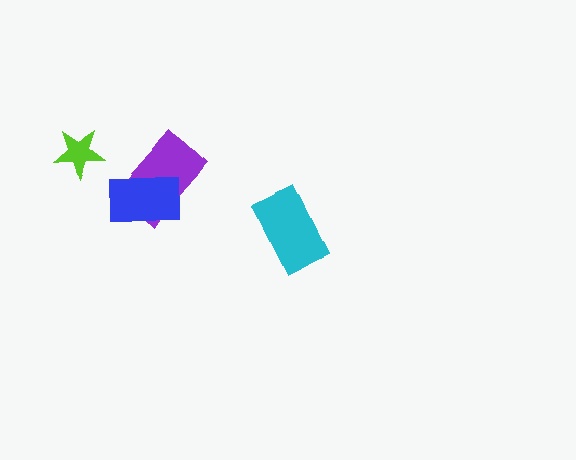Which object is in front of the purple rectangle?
The blue rectangle is in front of the purple rectangle.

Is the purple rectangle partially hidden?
Yes, it is partially covered by another shape.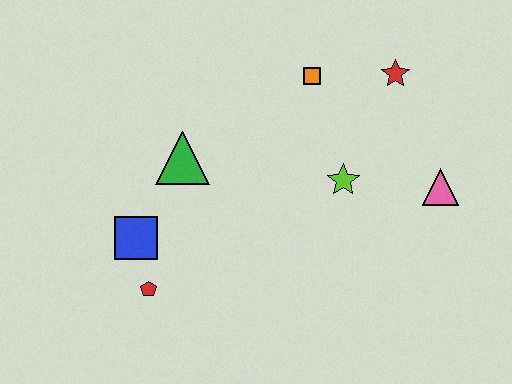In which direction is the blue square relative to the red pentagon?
The blue square is above the red pentagon.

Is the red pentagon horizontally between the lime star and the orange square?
No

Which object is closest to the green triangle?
The blue square is closest to the green triangle.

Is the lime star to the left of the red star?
Yes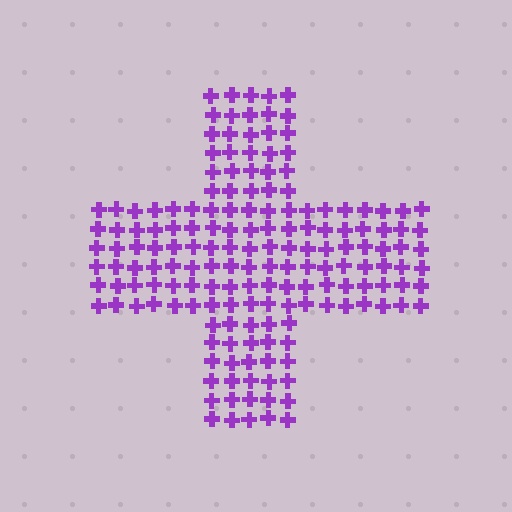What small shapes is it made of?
It is made of small crosses.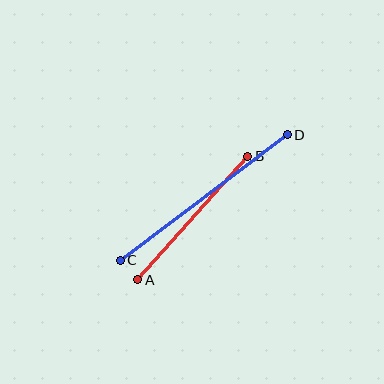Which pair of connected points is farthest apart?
Points C and D are farthest apart.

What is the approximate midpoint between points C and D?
The midpoint is at approximately (204, 197) pixels.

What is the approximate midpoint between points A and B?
The midpoint is at approximately (193, 218) pixels.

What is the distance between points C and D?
The distance is approximately 209 pixels.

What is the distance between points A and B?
The distance is approximately 165 pixels.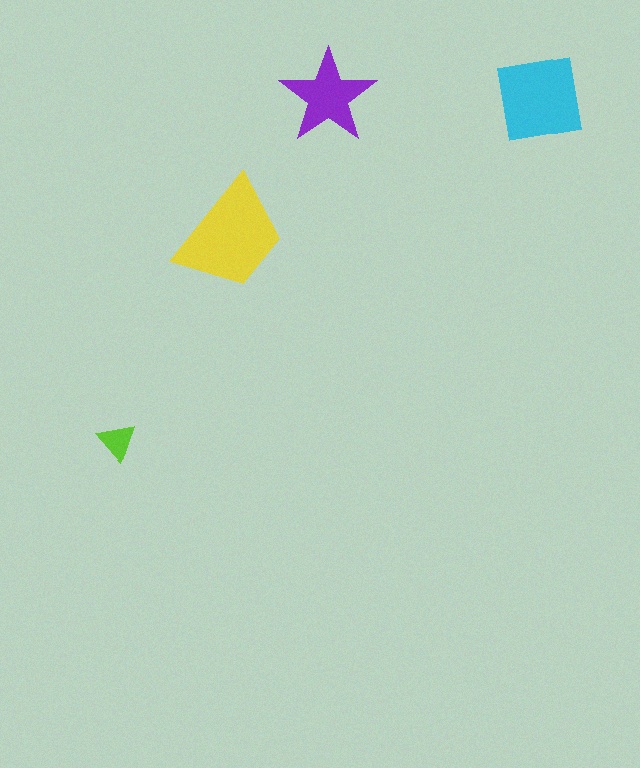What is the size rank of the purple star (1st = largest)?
3rd.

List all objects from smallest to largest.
The lime triangle, the purple star, the cyan square, the yellow trapezoid.